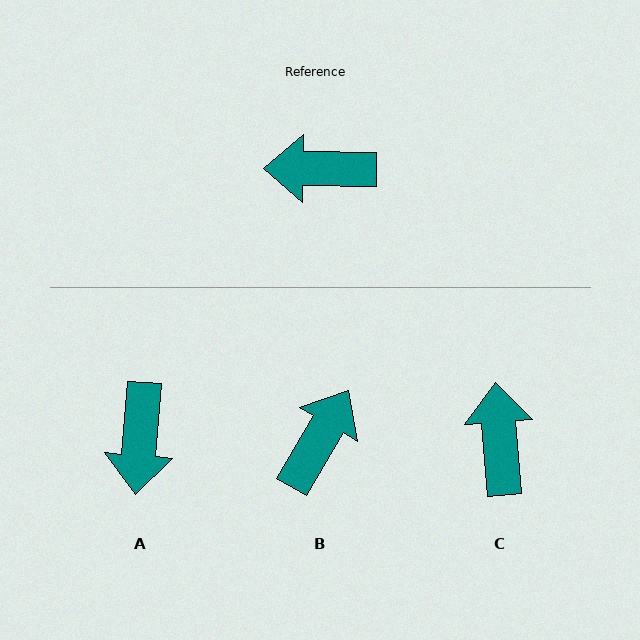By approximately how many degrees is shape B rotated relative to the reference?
Approximately 120 degrees clockwise.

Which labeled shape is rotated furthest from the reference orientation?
B, about 120 degrees away.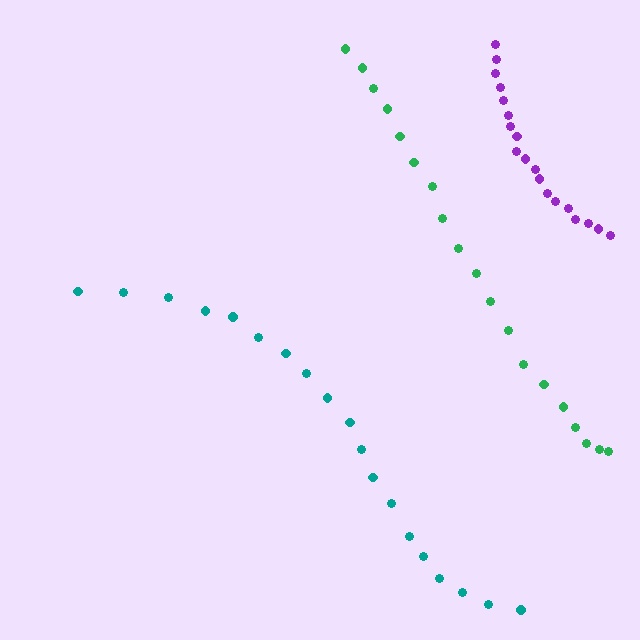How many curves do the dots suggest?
There are 3 distinct paths.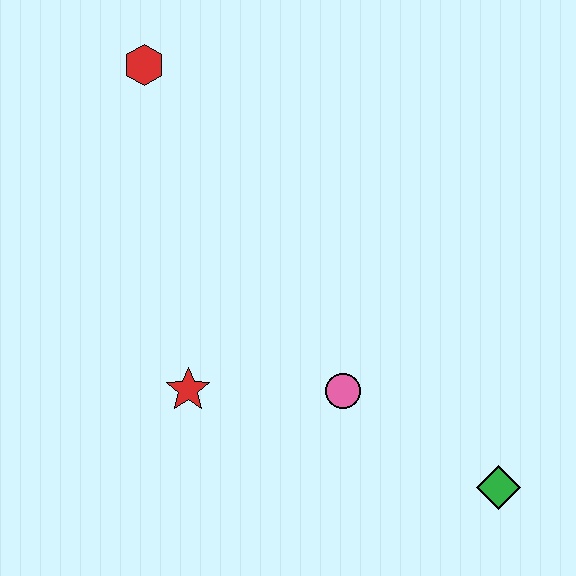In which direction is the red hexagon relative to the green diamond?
The red hexagon is above the green diamond.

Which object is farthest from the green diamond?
The red hexagon is farthest from the green diamond.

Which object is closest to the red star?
The pink circle is closest to the red star.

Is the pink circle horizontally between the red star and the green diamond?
Yes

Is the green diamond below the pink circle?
Yes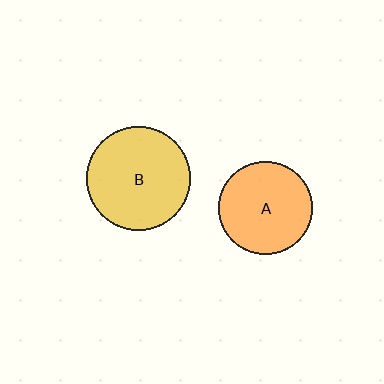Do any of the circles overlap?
No, none of the circles overlap.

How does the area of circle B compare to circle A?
Approximately 1.2 times.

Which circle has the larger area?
Circle B (yellow).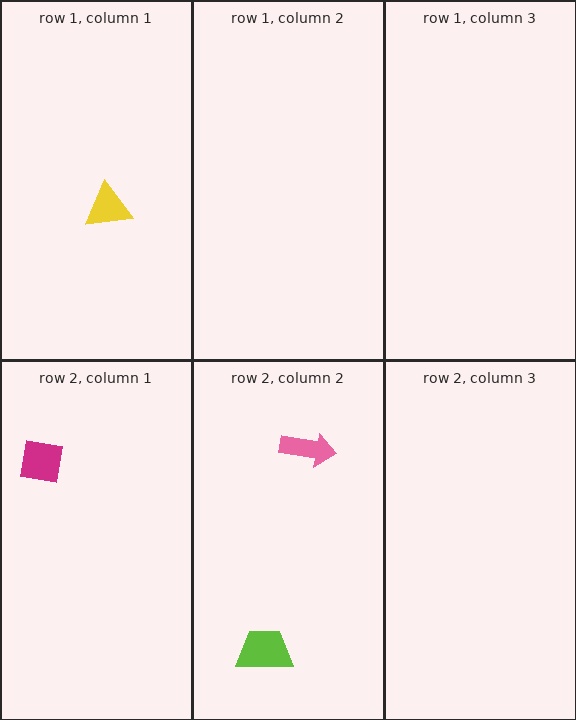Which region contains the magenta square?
The row 2, column 1 region.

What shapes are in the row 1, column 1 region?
The yellow triangle.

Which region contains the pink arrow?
The row 2, column 2 region.